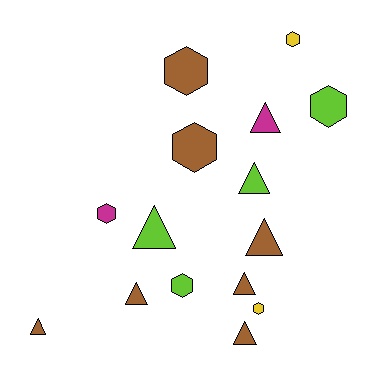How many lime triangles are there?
There are 2 lime triangles.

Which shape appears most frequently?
Triangle, with 8 objects.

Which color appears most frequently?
Brown, with 7 objects.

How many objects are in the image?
There are 15 objects.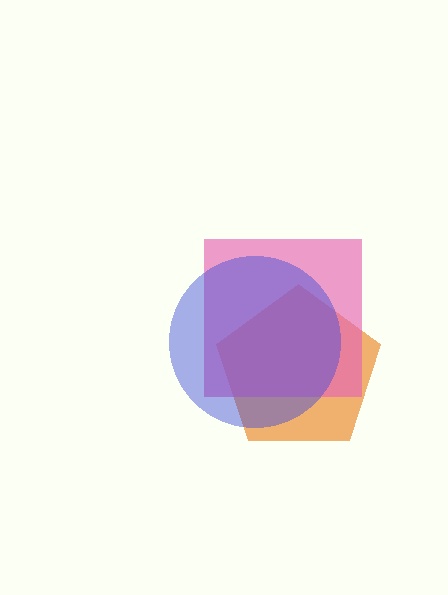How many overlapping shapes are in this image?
There are 3 overlapping shapes in the image.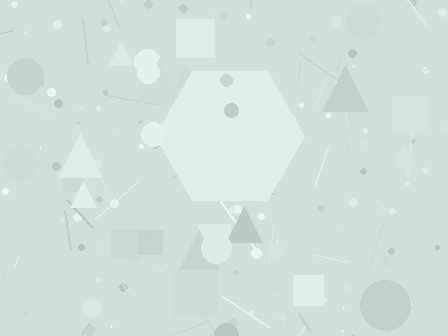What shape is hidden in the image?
A hexagon is hidden in the image.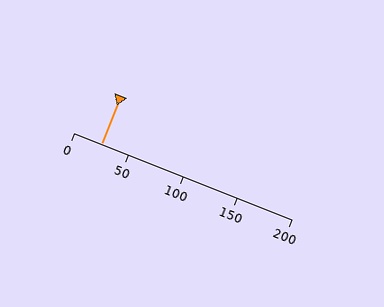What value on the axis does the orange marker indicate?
The marker indicates approximately 25.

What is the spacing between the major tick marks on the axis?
The major ticks are spaced 50 apart.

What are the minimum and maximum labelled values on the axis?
The axis runs from 0 to 200.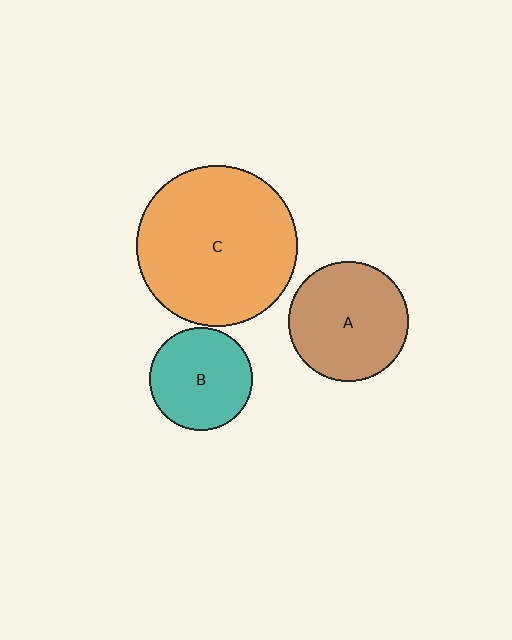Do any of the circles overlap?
No, none of the circles overlap.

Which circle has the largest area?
Circle C (orange).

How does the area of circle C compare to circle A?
Approximately 1.8 times.